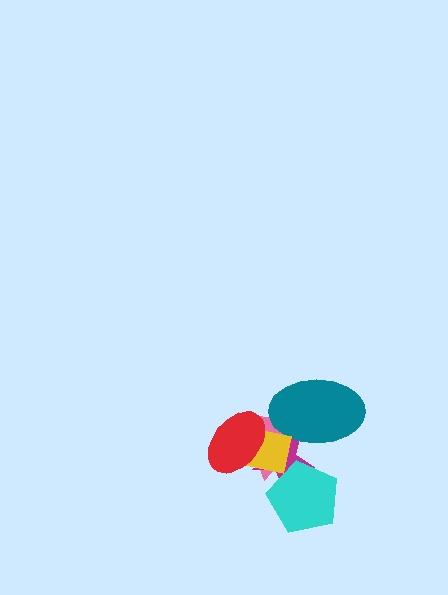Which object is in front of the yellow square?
The red ellipse is in front of the yellow square.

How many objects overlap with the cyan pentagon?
2 objects overlap with the cyan pentagon.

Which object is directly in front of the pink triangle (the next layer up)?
The magenta star is directly in front of the pink triangle.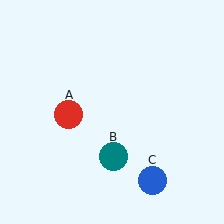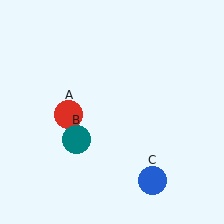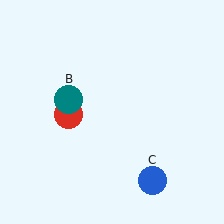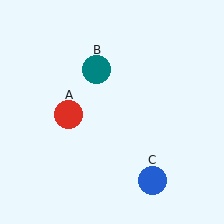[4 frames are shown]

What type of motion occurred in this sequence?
The teal circle (object B) rotated clockwise around the center of the scene.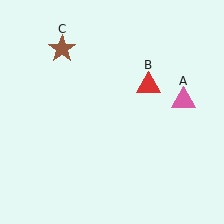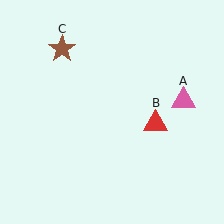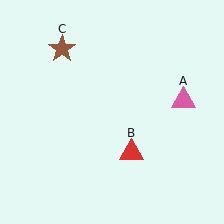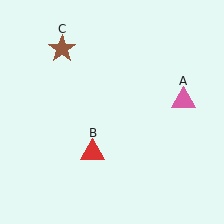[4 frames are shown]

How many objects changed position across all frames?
1 object changed position: red triangle (object B).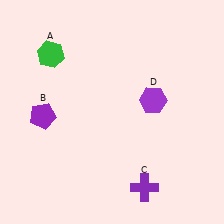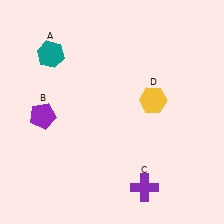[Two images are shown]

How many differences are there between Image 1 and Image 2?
There are 2 differences between the two images.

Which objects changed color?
A changed from green to teal. D changed from purple to yellow.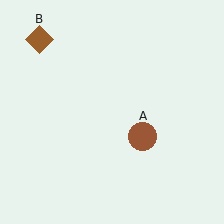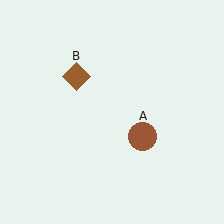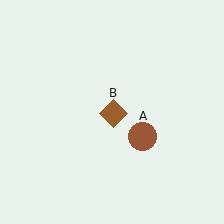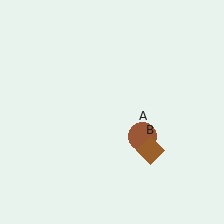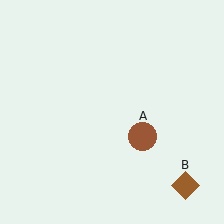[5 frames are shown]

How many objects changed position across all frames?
1 object changed position: brown diamond (object B).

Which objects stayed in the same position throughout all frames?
Brown circle (object A) remained stationary.